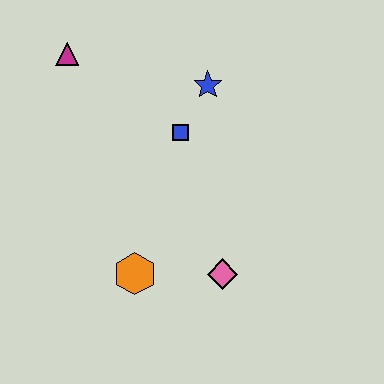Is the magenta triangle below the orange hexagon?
No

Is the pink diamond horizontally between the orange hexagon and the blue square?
No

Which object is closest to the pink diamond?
The orange hexagon is closest to the pink diamond.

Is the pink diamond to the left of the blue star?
No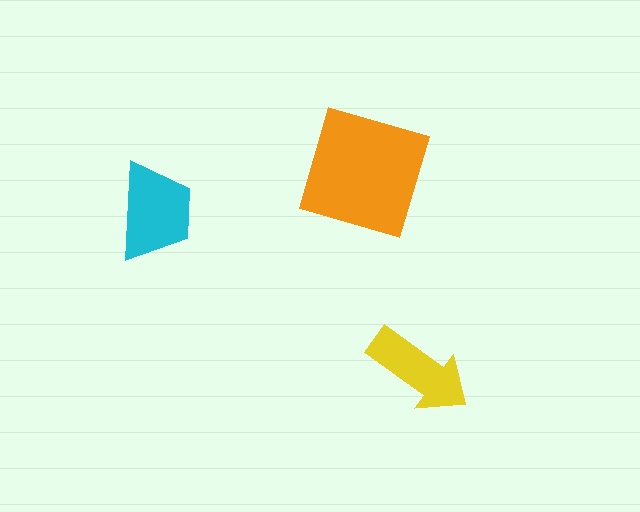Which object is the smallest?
The yellow arrow.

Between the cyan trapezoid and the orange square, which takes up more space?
The orange square.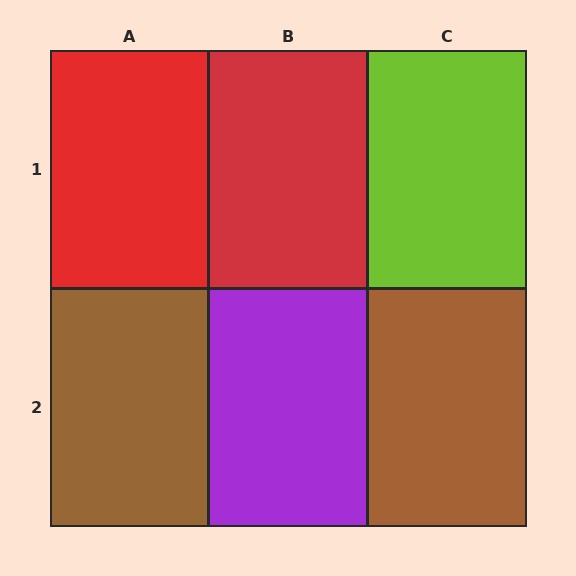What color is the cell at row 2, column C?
Brown.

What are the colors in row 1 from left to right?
Red, red, lime.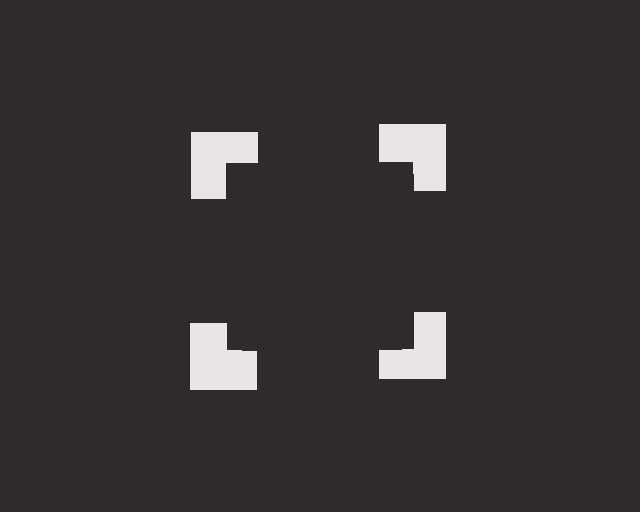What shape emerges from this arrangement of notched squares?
An illusory square — its edges are inferred from the aligned wedge cuts in the notched squares, not physically drawn.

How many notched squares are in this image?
There are 4 — one at each vertex of the illusory square.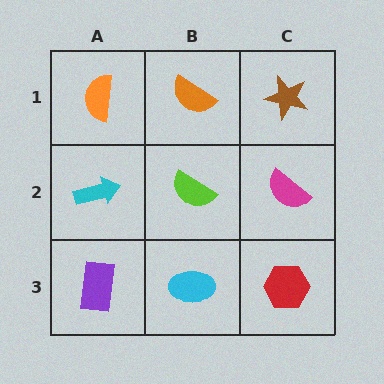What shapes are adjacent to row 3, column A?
A cyan arrow (row 2, column A), a cyan ellipse (row 3, column B).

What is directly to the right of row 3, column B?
A red hexagon.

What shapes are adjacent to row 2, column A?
An orange semicircle (row 1, column A), a purple rectangle (row 3, column A), a lime semicircle (row 2, column B).